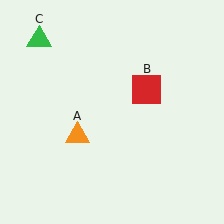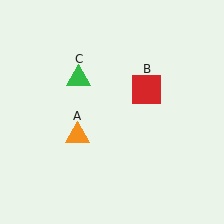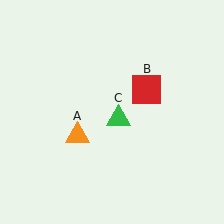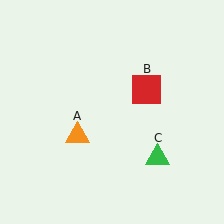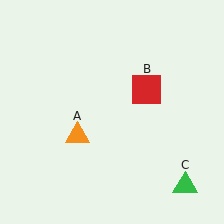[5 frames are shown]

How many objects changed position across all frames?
1 object changed position: green triangle (object C).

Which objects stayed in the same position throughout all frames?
Orange triangle (object A) and red square (object B) remained stationary.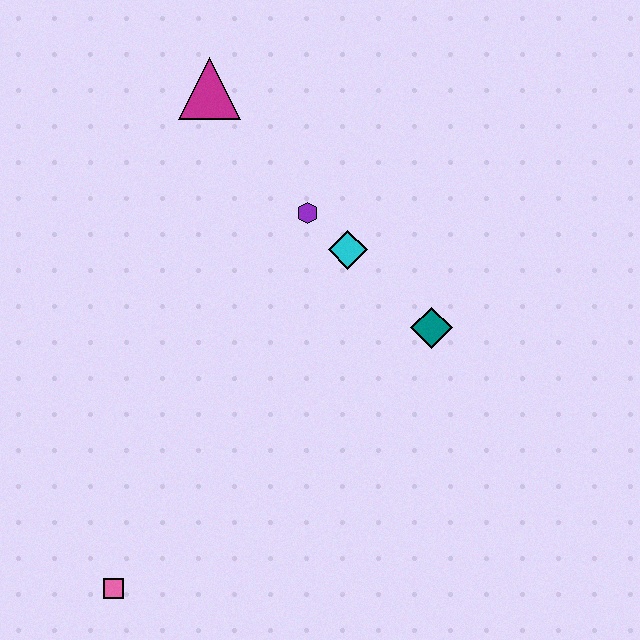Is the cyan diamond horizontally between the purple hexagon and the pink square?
No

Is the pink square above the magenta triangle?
No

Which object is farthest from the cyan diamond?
The pink square is farthest from the cyan diamond.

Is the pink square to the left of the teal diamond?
Yes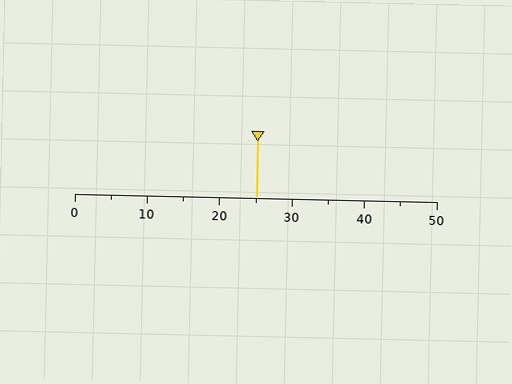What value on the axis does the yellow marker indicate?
The marker indicates approximately 25.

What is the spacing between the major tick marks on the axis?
The major ticks are spaced 10 apart.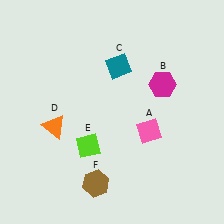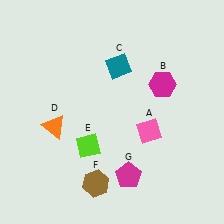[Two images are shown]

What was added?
A magenta pentagon (G) was added in Image 2.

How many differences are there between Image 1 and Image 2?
There is 1 difference between the two images.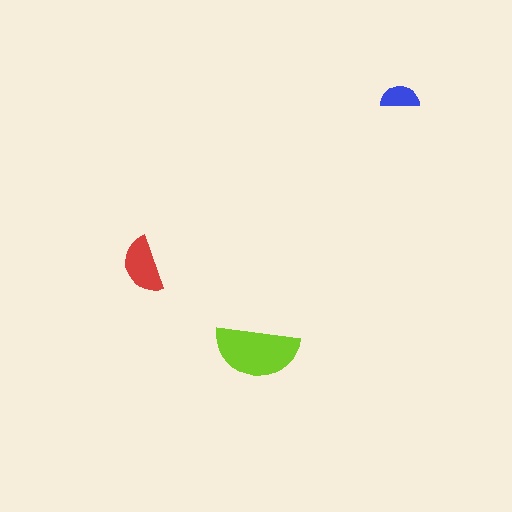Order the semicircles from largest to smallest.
the lime one, the red one, the blue one.